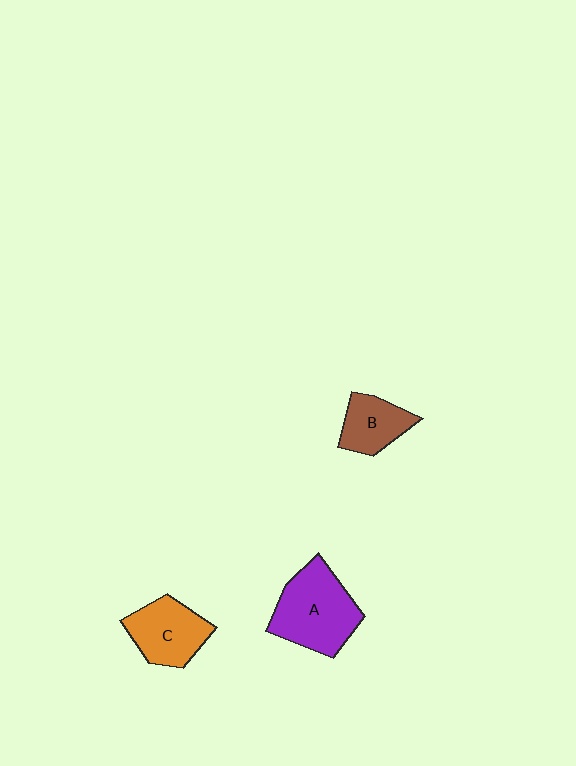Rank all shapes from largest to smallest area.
From largest to smallest: A (purple), C (orange), B (brown).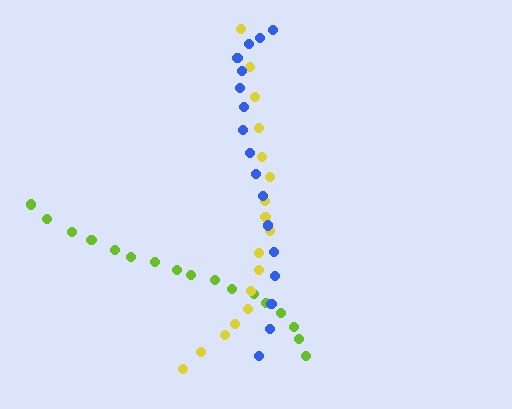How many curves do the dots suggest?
There are 3 distinct paths.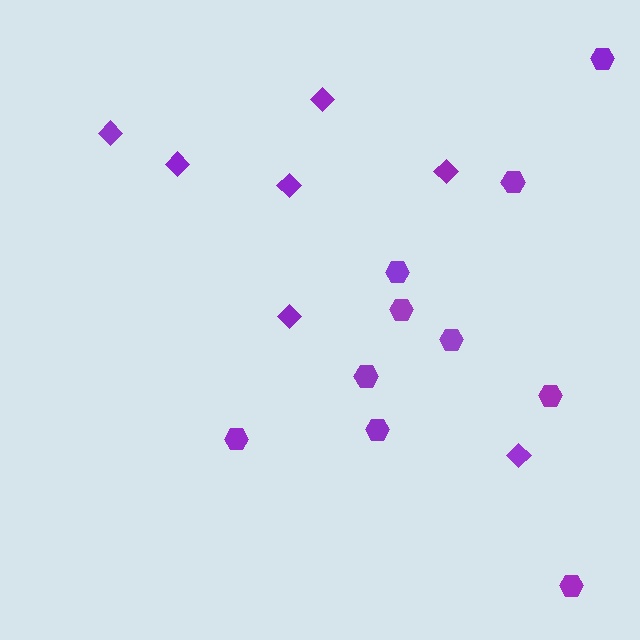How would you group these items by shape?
There are 2 groups: one group of diamonds (7) and one group of hexagons (10).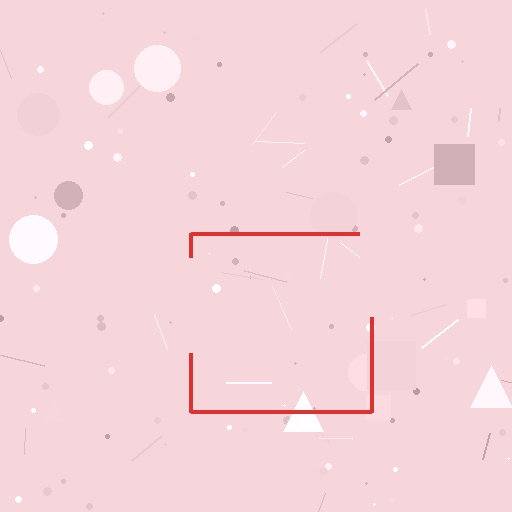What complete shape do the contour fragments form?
The contour fragments form a square.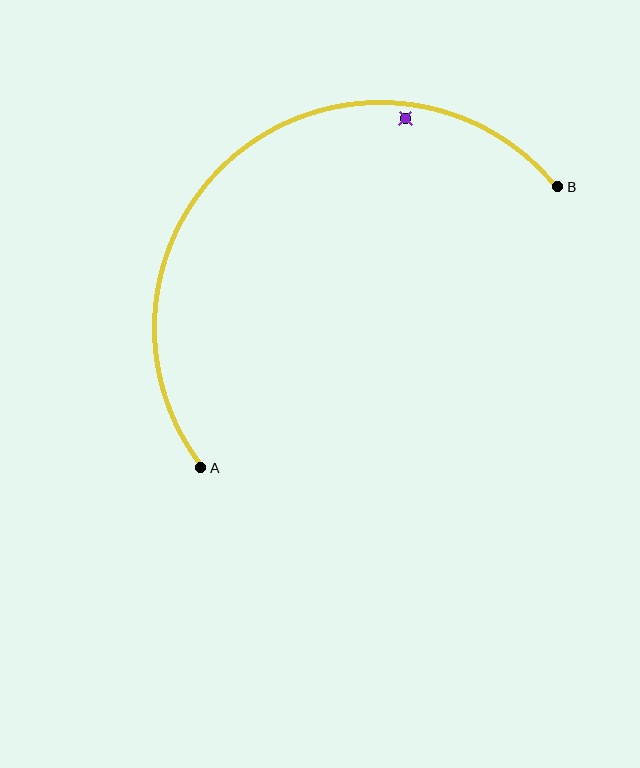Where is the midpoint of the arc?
The arc midpoint is the point on the curve farthest from the straight line joining A and B. It sits above and to the left of that line.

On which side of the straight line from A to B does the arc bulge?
The arc bulges above and to the left of the straight line connecting A and B.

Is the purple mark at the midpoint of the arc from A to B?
No — the purple mark does not lie on the arc at all. It sits slightly inside the curve.